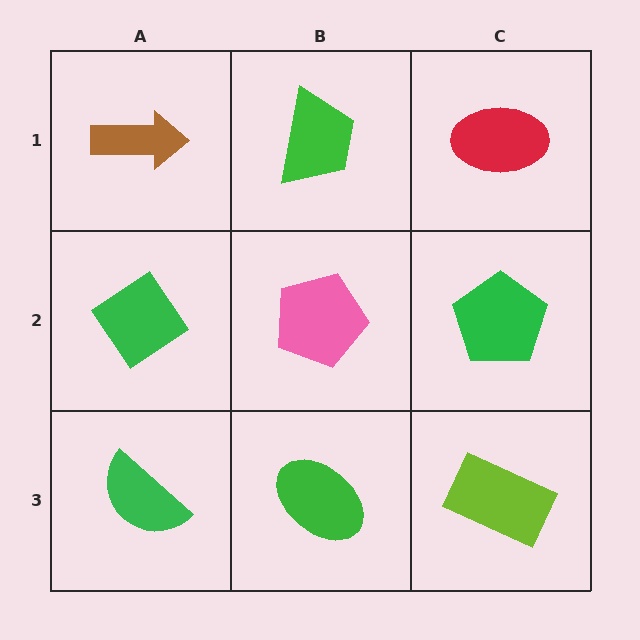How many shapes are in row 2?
3 shapes.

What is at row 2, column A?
A green diamond.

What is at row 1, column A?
A brown arrow.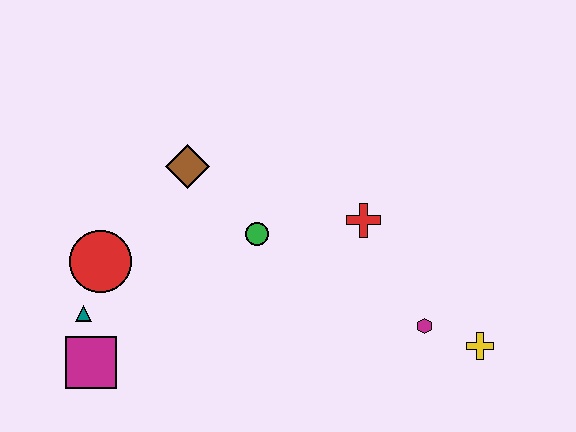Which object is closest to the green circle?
The brown diamond is closest to the green circle.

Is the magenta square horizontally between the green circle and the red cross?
No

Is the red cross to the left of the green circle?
No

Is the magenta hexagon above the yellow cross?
Yes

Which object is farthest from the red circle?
The yellow cross is farthest from the red circle.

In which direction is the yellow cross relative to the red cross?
The yellow cross is below the red cross.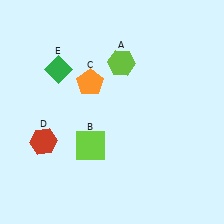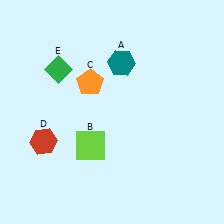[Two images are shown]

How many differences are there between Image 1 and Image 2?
There is 1 difference between the two images.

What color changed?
The hexagon (A) changed from lime in Image 1 to teal in Image 2.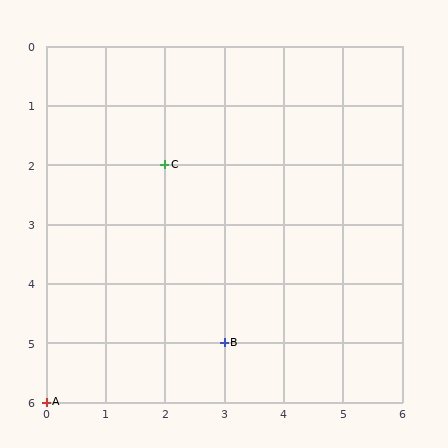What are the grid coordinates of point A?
Point A is at grid coordinates (0, 6).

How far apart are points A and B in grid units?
Points A and B are 3 columns and 1 row apart (about 3.2 grid units diagonally).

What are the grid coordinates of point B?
Point B is at grid coordinates (3, 5).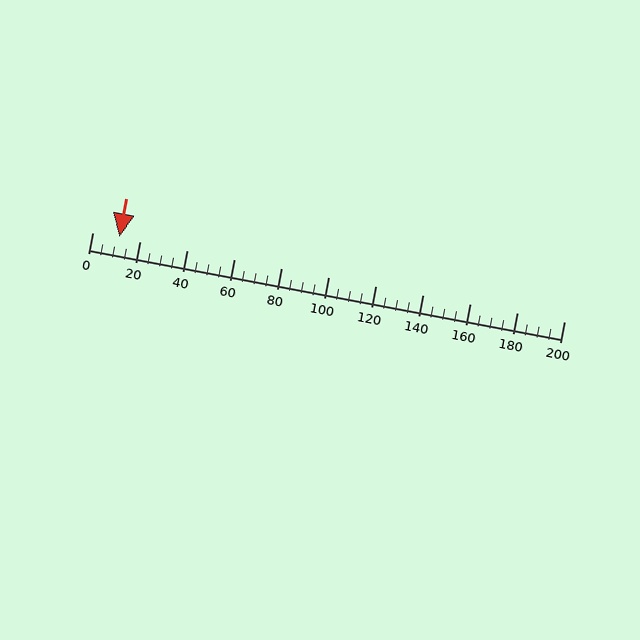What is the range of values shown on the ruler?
The ruler shows values from 0 to 200.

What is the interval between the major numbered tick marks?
The major tick marks are spaced 20 units apart.